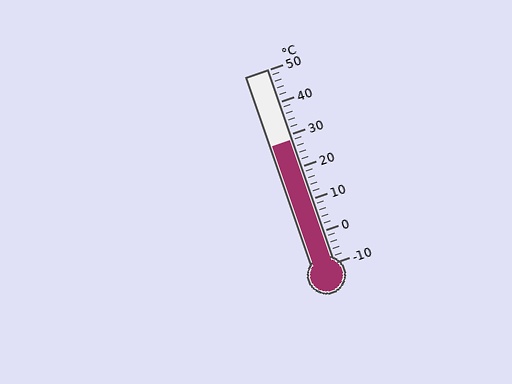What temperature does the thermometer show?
The thermometer shows approximately 28°C.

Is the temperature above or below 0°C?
The temperature is above 0°C.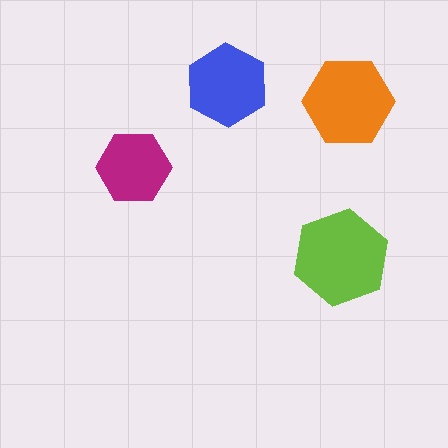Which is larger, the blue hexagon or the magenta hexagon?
The blue one.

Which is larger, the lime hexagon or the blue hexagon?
The lime one.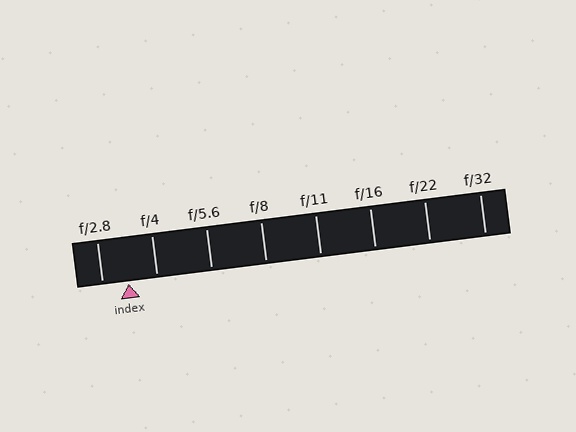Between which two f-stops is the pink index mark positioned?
The index mark is between f/2.8 and f/4.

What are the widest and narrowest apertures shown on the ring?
The widest aperture shown is f/2.8 and the narrowest is f/32.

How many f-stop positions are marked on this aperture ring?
There are 8 f-stop positions marked.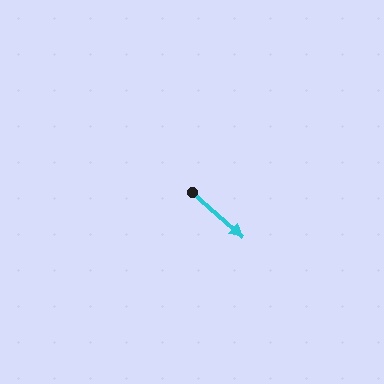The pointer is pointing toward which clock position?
Roughly 4 o'clock.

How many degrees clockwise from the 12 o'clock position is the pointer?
Approximately 132 degrees.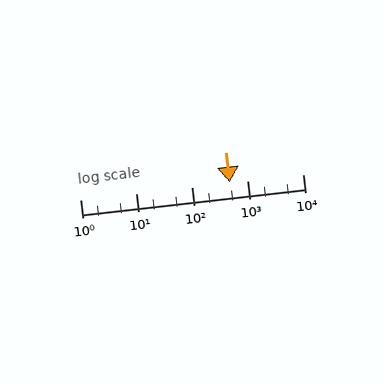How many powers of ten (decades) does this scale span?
The scale spans 4 decades, from 1 to 10000.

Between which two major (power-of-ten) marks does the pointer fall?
The pointer is between 100 and 1000.